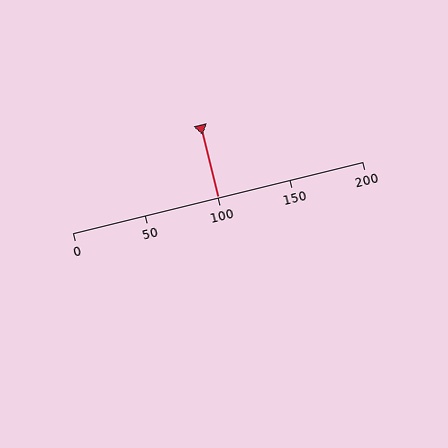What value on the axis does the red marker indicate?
The marker indicates approximately 100.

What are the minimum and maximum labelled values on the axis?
The axis runs from 0 to 200.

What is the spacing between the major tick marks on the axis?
The major ticks are spaced 50 apart.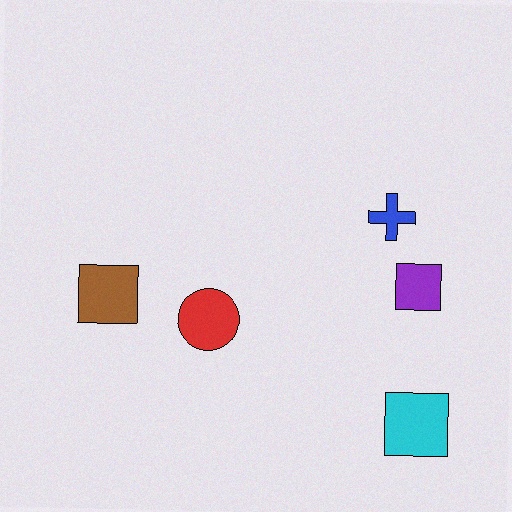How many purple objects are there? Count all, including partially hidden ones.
There is 1 purple object.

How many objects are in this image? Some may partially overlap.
There are 5 objects.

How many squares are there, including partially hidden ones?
There are 3 squares.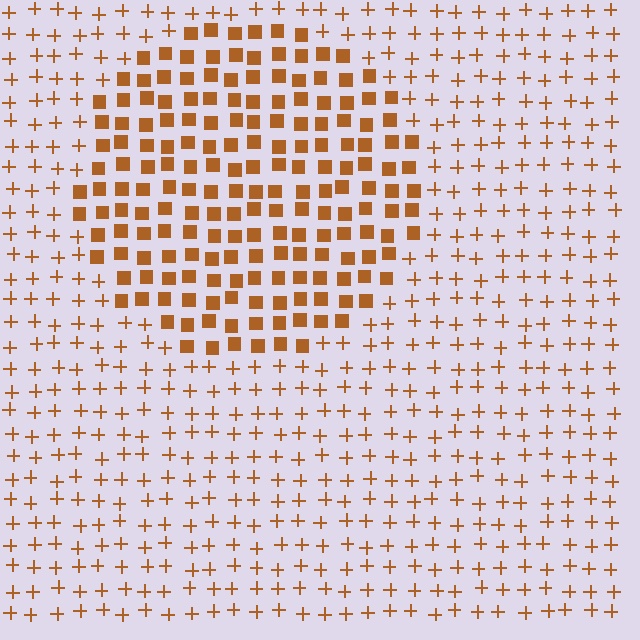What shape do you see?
I see a circle.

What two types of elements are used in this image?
The image uses squares inside the circle region and plus signs outside it.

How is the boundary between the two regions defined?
The boundary is defined by a change in element shape: squares inside vs. plus signs outside. All elements share the same color and spacing.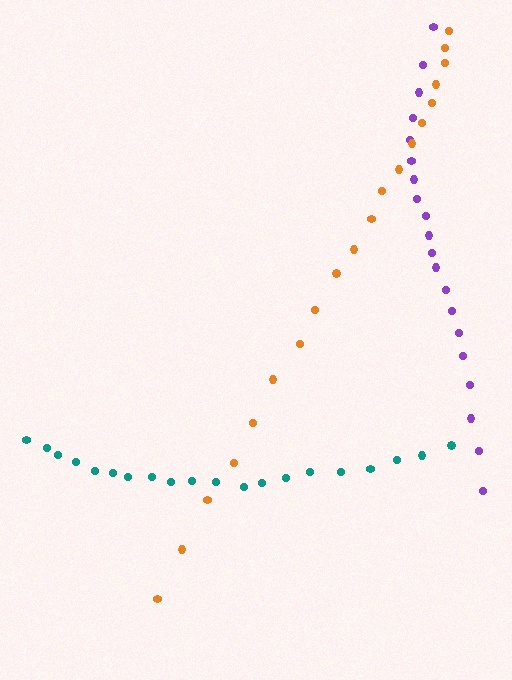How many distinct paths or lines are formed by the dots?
There are 3 distinct paths.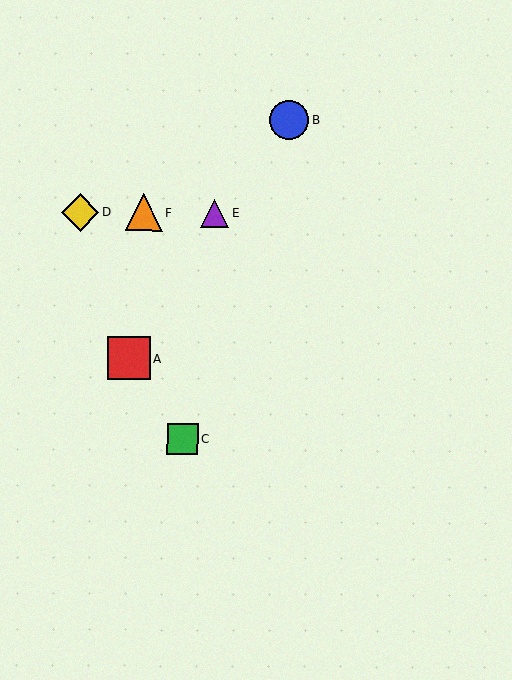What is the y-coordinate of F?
Object F is at y≈213.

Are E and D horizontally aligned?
Yes, both are at y≈213.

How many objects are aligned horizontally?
3 objects (D, E, F) are aligned horizontally.